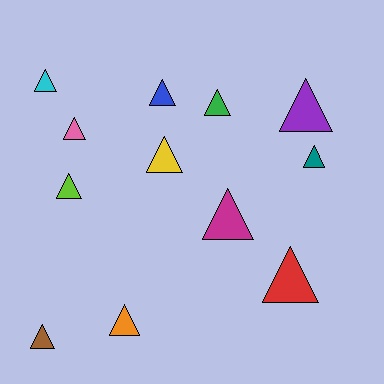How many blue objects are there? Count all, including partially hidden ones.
There is 1 blue object.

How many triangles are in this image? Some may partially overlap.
There are 12 triangles.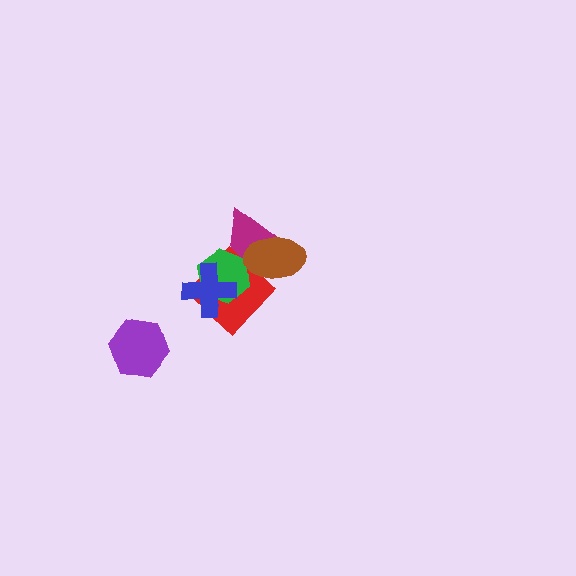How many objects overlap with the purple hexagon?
0 objects overlap with the purple hexagon.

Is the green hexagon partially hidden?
Yes, it is partially covered by another shape.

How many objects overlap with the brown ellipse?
2 objects overlap with the brown ellipse.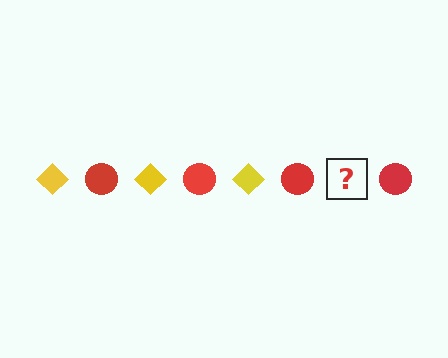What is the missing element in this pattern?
The missing element is a yellow diamond.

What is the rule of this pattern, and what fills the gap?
The rule is that the pattern alternates between yellow diamond and red circle. The gap should be filled with a yellow diamond.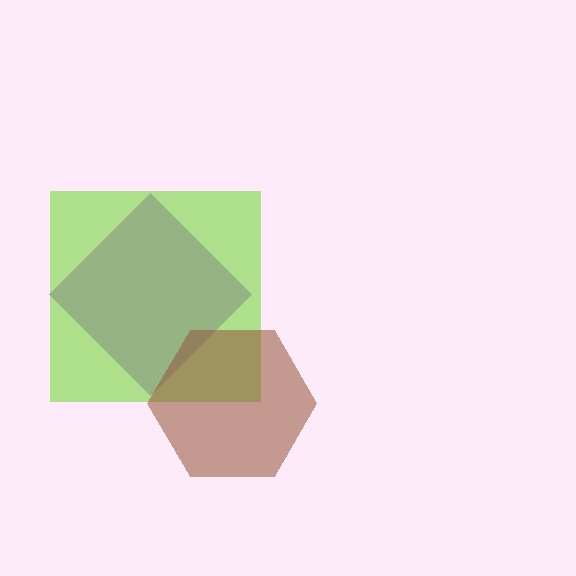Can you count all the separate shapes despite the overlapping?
Yes, there are 3 separate shapes.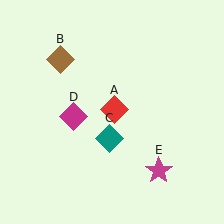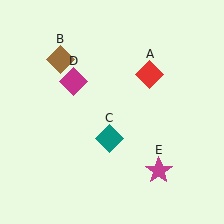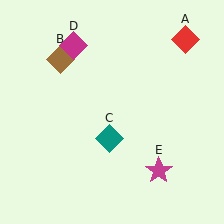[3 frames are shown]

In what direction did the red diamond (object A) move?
The red diamond (object A) moved up and to the right.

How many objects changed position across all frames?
2 objects changed position: red diamond (object A), magenta diamond (object D).